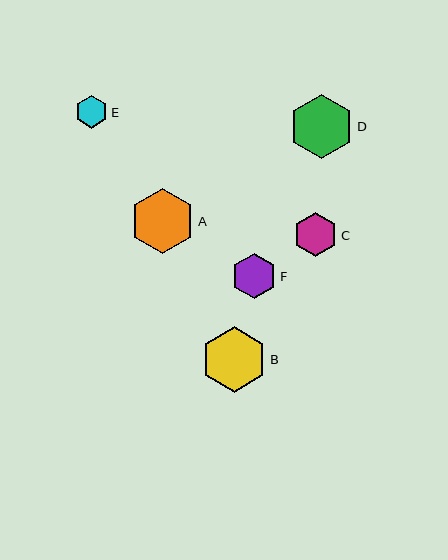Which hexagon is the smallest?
Hexagon E is the smallest with a size of approximately 33 pixels.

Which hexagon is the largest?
Hexagon B is the largest with a size of approximately 65 pixels.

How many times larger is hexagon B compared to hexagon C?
Hexagon B is approximately 1.5 times the size of hexagon C.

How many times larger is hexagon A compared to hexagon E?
Hexagon A is approximately 2.0 times the size of hexagon E.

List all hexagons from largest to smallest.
From largest to smallest: B, A, D, F, C, E.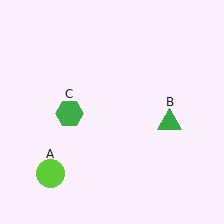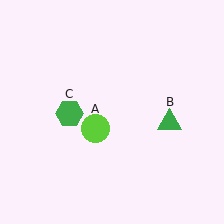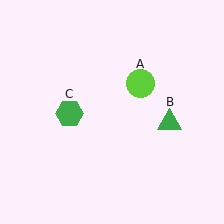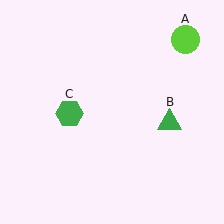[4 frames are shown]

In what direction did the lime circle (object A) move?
The lime circle (object A) moved up and to the right.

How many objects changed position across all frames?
1 object changed position: lime circle (object A).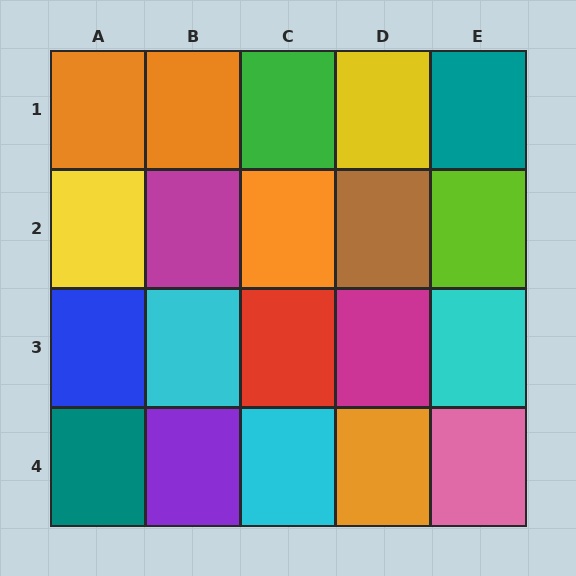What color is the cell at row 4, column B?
Purple.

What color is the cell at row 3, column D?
Magenta.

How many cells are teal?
2 cells are teal.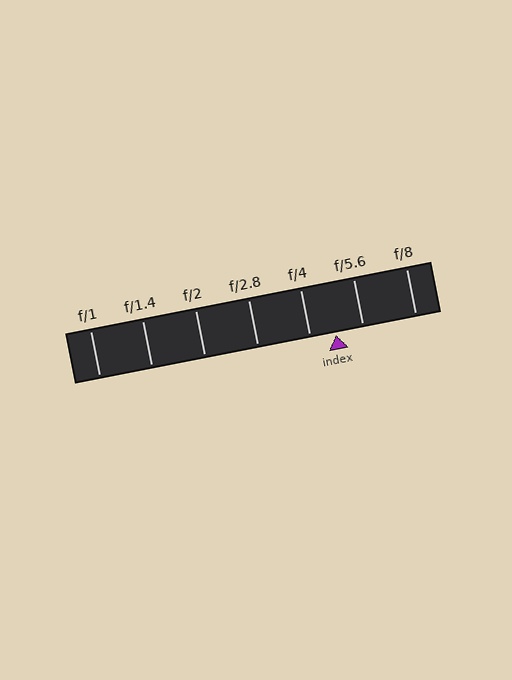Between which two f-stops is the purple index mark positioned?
The index mark is between f/4 and f/5.6.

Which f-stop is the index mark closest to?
The index mark is closest to f/4.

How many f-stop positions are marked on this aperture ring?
There are 7 f-stop positions marked.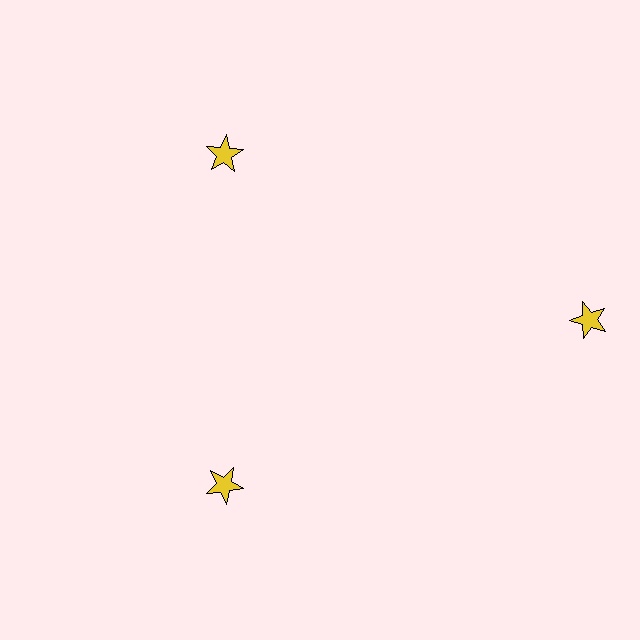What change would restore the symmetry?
The symmetry would be restored by moving it inward, back onto the ring so that all 3 stars sit at equal angles and equal distance from the center.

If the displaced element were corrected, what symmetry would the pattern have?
It would have 3-fold rotational symmetry — the pattern would map onto itself every 120 degrees.